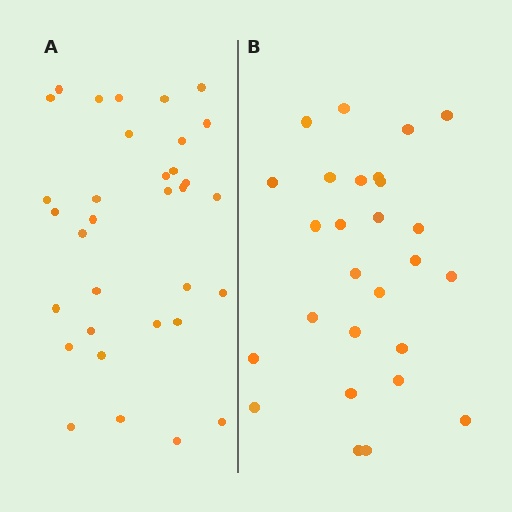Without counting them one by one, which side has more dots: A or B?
Region A (the left region) has more dots.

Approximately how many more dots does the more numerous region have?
Region A has about 6 more dots than region B.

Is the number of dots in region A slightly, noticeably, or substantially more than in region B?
Region A has only slightly more — the two regions are fairly close. The ratio is roughly 1.2 to 1.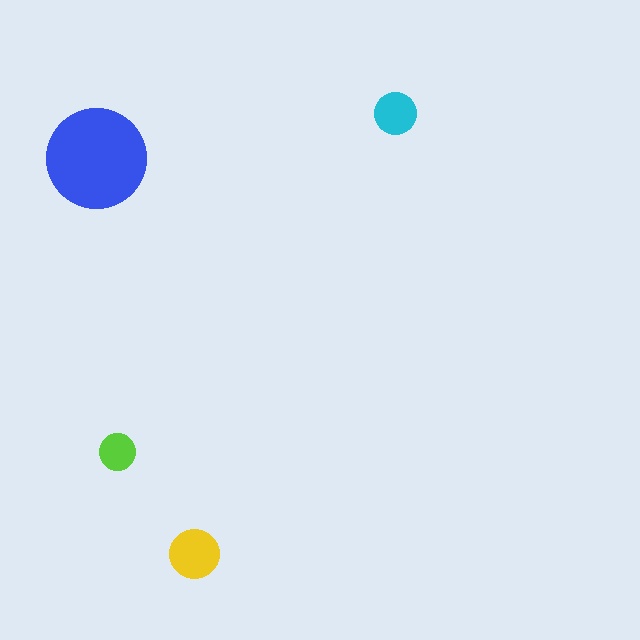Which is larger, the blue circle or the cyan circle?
The blue one.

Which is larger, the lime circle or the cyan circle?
The cyan one.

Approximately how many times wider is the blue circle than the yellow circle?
About 2 times wider.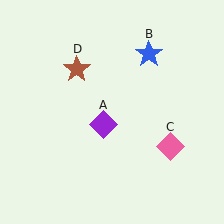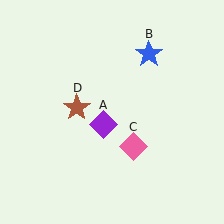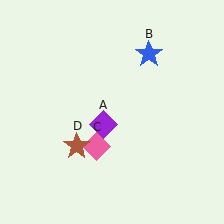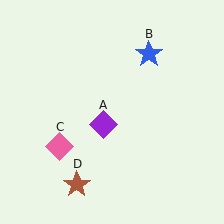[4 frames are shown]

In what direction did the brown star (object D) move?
The brown star (object D) moved down.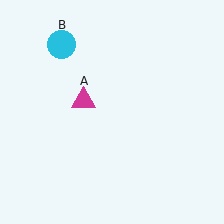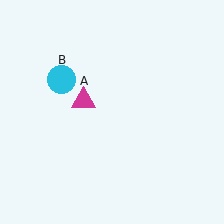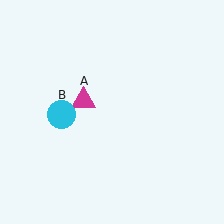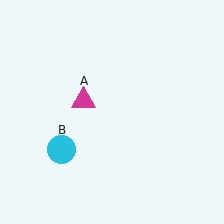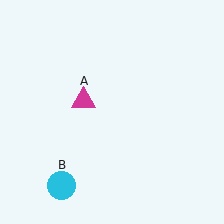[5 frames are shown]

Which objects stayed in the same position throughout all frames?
Magenta triangle (object A) remained stationary.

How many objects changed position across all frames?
1 object changed position: cyan circle (object B).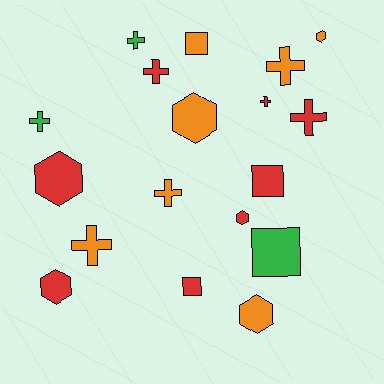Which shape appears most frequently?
Cross, with 8 objects.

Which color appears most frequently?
Red, with 8 objects.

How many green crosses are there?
There are 2 green crosses.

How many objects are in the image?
There are 18 objects.